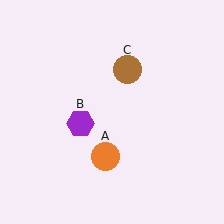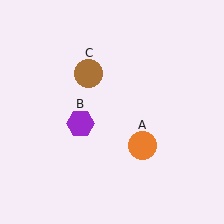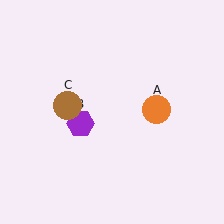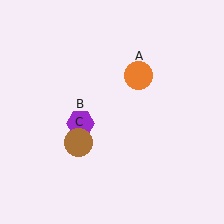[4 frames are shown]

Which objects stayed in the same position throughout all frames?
Purple hexagon (object B) remained stationary.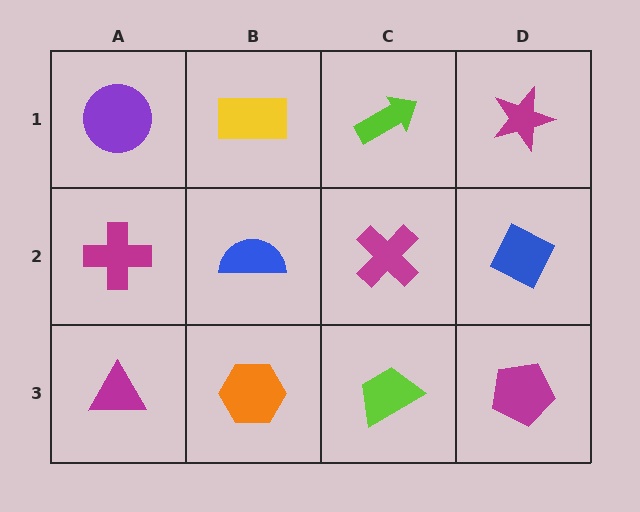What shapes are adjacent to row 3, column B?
A blue semicircle (row 2, column B), a magenta triangle (row 3, column A), a lime trapezoid (row 3, column C).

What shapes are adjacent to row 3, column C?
A magenta cross (row 2, column C), an orange hexagon (row 3, column B), a magenta pentagon (row 3, column D).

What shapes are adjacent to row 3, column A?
A magenta cross (row 2, column A), an orange hexagon (row 3, column B).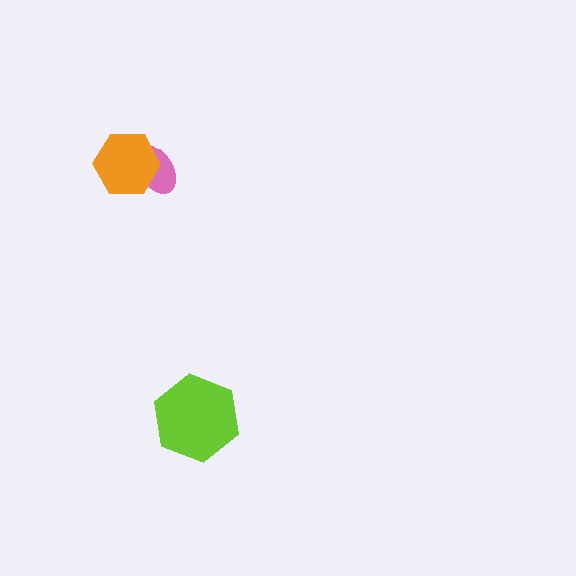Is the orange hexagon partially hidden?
No, no other shape covers it.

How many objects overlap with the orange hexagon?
1 object overlaps with the orange hexagon.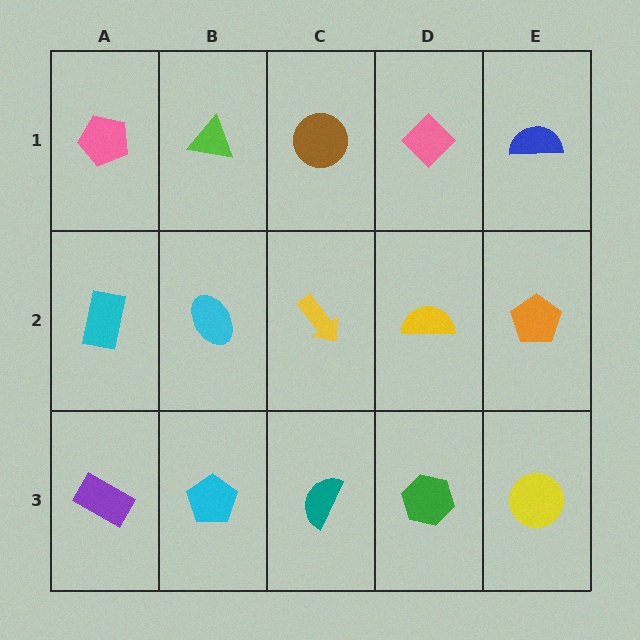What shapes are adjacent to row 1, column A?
A cyan rectangle (row 2, column A), a lime triangle (row 1, column B).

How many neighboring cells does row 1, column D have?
3.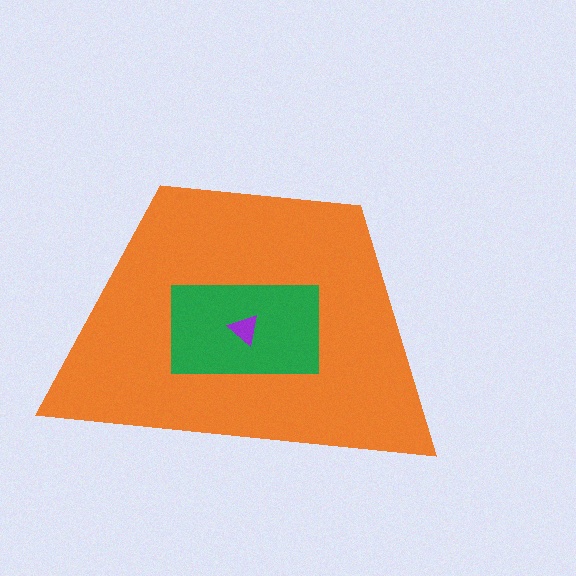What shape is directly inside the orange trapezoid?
The green rectangle.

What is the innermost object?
The purple triangle.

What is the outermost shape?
The orange trapezoid.